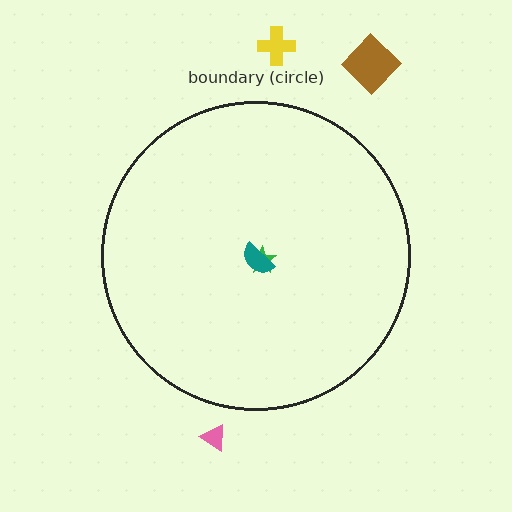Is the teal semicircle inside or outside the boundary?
Inside.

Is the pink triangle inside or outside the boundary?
Outside.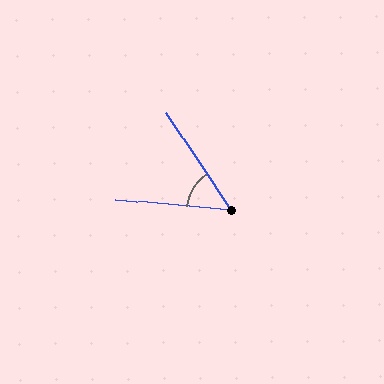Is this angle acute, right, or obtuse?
It is acute.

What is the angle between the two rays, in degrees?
Approximately 51 degrees.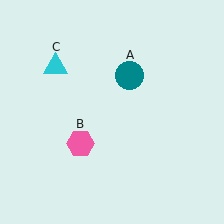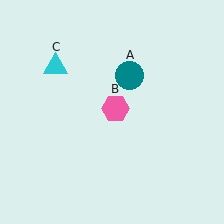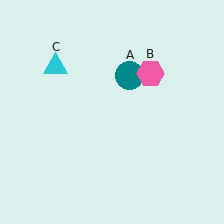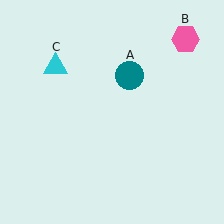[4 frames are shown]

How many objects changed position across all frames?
1 object changed position: pink hexagon (object B).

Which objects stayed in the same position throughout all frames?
Teal circle (object A) and cyan triangle (object C) remained stationary.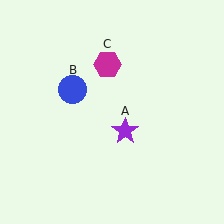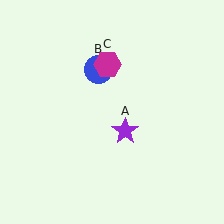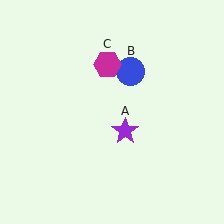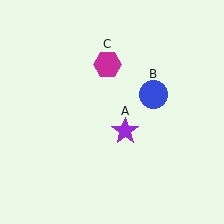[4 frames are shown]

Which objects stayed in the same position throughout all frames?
Purple star (object A) and magenta hexagon (object C) remained stationary.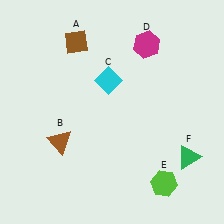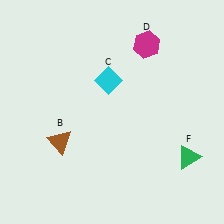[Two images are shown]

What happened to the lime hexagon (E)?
The lime hexagon (E) was removed in Image 2. It was in the bottom-right area of Image 1.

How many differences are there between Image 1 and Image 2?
There are 2 differences between the two images.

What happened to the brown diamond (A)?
The brown diamond (A) was removed in Image 2. It was in the top-left area of Image 1.